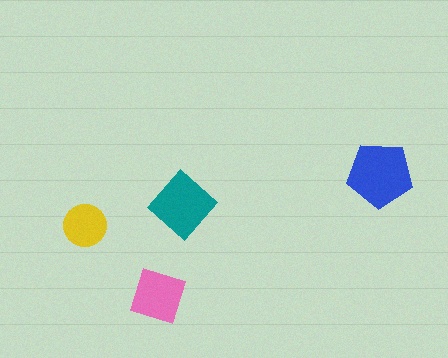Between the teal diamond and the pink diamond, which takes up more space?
The teal diamond.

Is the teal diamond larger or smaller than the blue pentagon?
Smaller.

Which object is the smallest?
The yellow circle.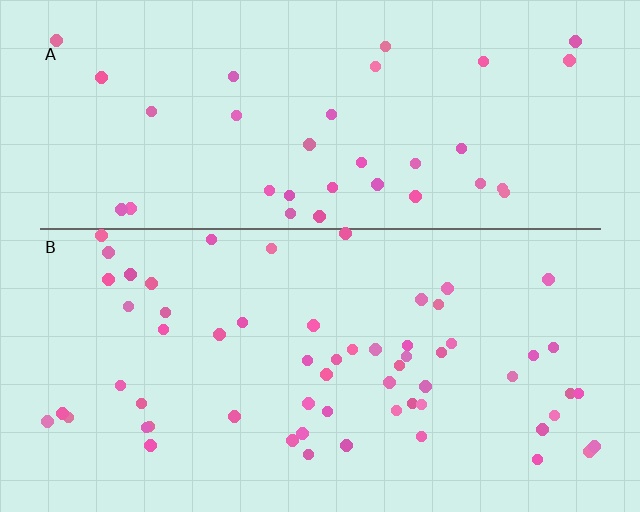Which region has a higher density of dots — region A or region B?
B (the bottom).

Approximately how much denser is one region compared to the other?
Approximately 1.7× — region B over region A.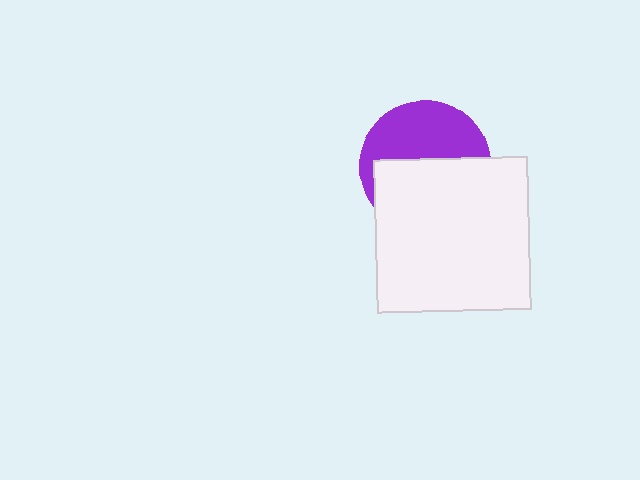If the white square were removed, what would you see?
You would see the complete purple circle.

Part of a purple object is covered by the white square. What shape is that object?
It is a circle.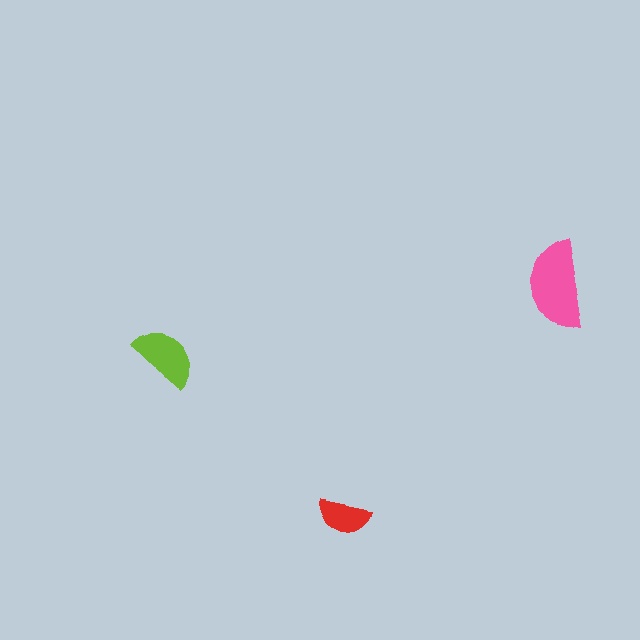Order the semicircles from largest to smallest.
the pink one, the lime one, the red one.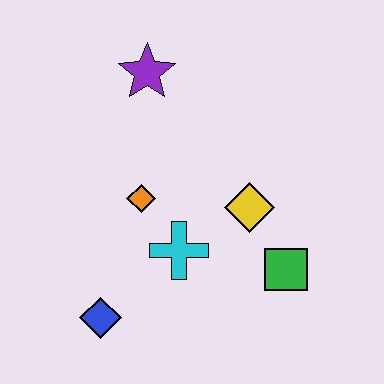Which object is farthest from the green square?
The purple star is farthest from the green square.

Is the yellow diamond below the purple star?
Yes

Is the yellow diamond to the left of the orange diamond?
No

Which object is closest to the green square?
The yellow diamond is closest to the green square.